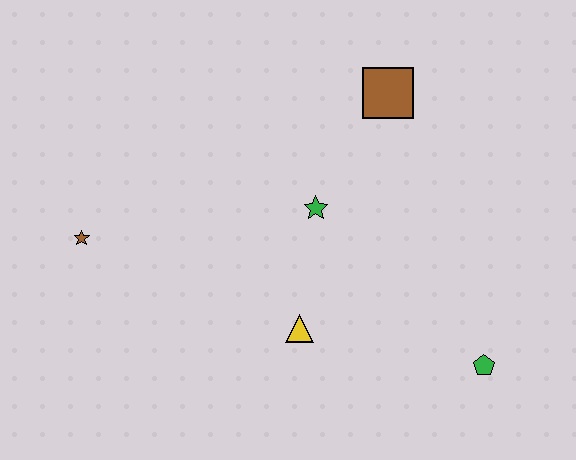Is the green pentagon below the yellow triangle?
Yes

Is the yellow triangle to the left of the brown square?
Yes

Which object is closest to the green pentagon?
The yellow triangle is closest to the green pentagon.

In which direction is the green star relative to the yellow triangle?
The green star is above the yellow triangle.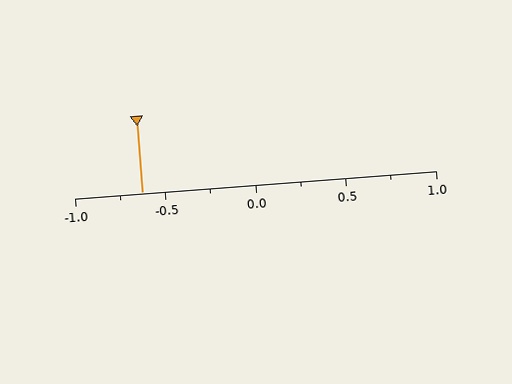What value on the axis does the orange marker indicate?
The marker indicates approximately -0.62.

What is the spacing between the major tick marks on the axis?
The major ticks are spaced 0.5 apart.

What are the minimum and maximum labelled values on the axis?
The axis runs from -1.0 to 1.0.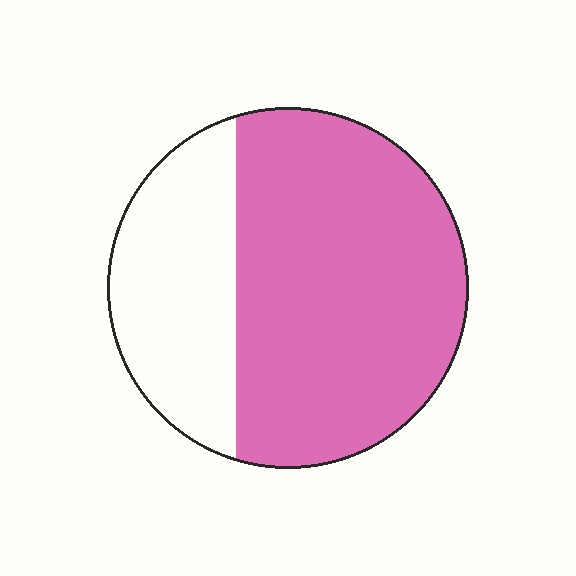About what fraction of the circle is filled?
About two thirds (2/3).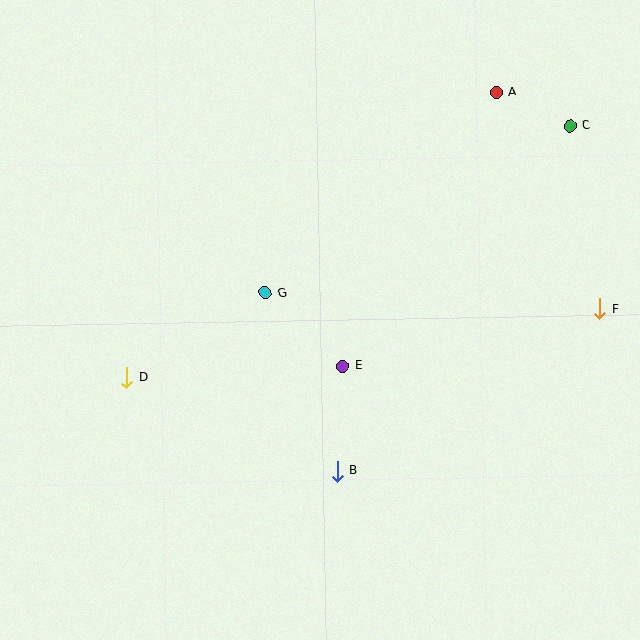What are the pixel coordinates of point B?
Point B is at (337, 471).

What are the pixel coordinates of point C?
Point C is at (570, 126).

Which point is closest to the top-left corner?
Point G is closest to the top-left corner.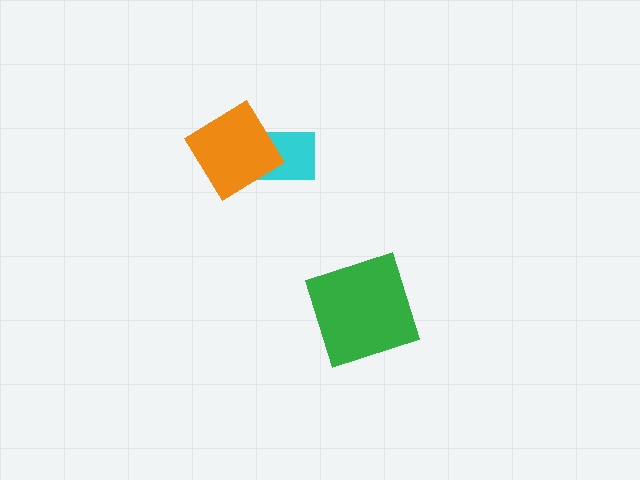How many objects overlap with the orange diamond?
1 object overlaps with the orange diamond.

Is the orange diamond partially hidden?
No, no other shape covers it.